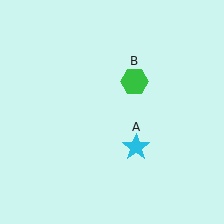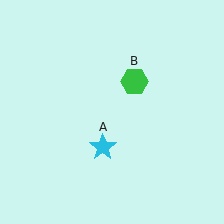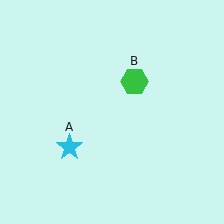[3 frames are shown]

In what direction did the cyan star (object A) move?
The cyan star (object A) moved left.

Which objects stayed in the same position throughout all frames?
Green hexagon (object B) remained stationary.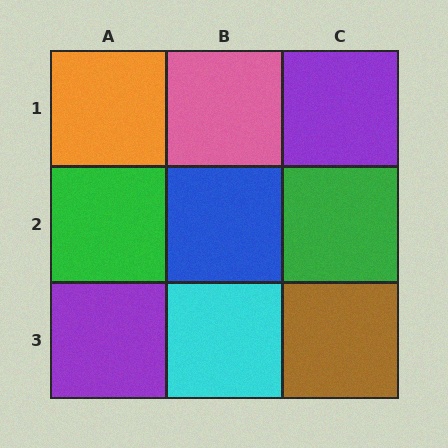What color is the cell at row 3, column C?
Brown.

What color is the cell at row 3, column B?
Cyan.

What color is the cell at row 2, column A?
Green.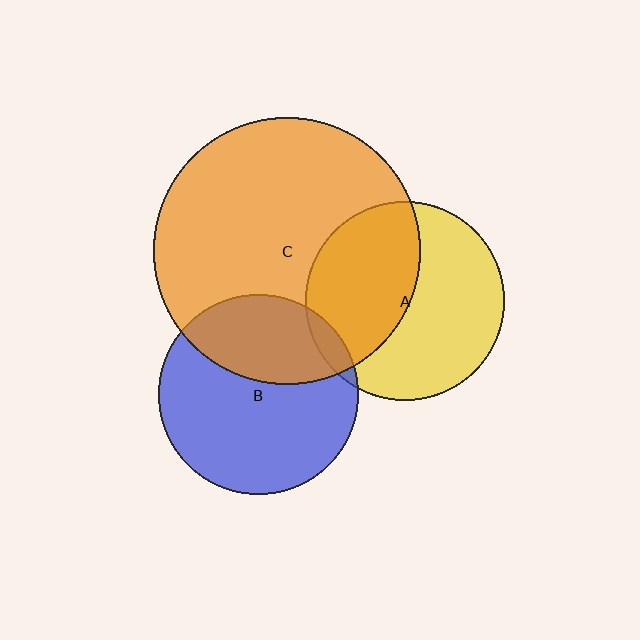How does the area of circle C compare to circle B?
Approximately 1.8 times.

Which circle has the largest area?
Circle C (orange).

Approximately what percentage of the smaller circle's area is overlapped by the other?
Approximately 5%.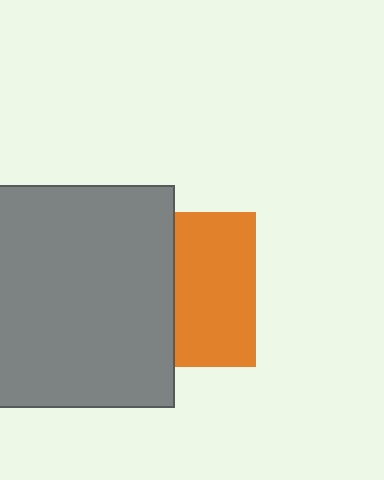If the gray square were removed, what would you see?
You would see the complete orange square.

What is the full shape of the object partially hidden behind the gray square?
The partially hidden object is an orange square.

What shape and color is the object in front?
The object in front is a gray square.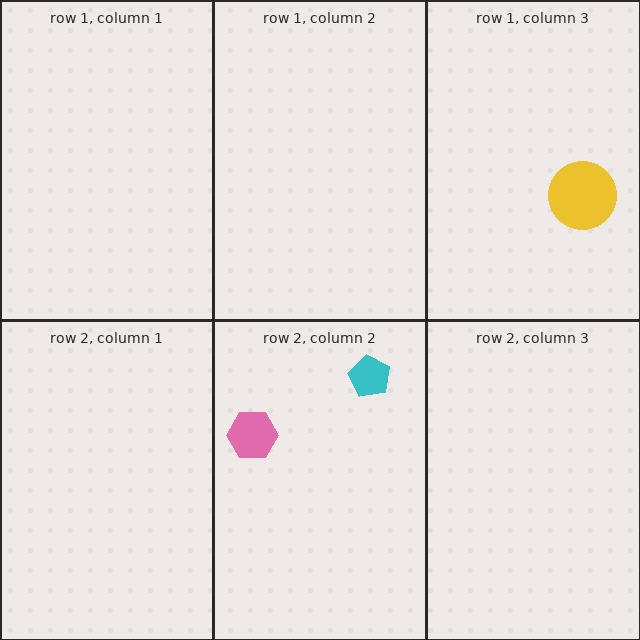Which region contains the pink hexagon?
The row 2, column 2 region.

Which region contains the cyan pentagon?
The row 2, column 2 region.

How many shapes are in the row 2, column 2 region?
2.